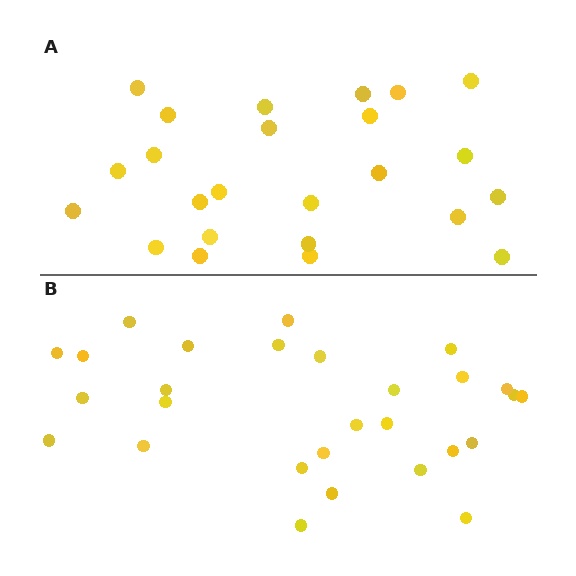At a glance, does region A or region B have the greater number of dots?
Region B (the bottom region) has more dots.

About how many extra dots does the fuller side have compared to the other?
Region B has about 4 more dots than region A.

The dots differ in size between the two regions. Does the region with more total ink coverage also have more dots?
No. Region A has more total ink coverage because its dots are larger, but region B actually contains more individual dots. Total area can be misleading — the number of items is what matters here.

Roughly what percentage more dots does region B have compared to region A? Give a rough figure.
About 15% more.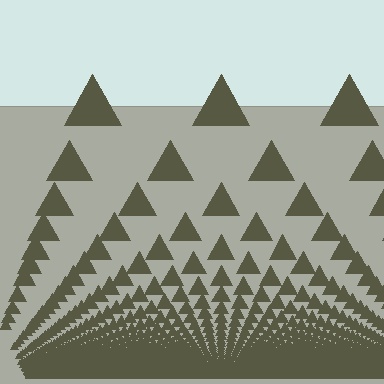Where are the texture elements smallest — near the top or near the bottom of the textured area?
Near the bottom.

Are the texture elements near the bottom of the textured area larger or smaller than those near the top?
Smaller. The gradient is inverted — elements near the bottom are smaller and denser.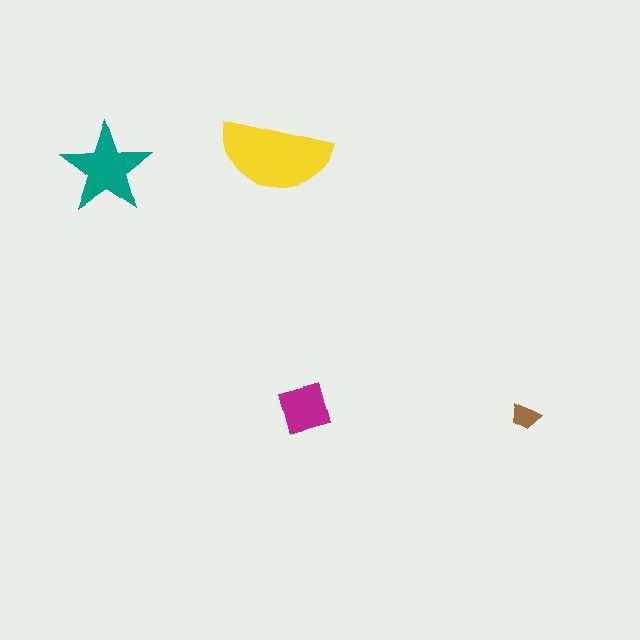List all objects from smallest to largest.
The brown trapezoid, the magenta square, the teal star, the yellow semicircle.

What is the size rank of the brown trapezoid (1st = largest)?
4th.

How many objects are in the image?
There are 4 objects in the image.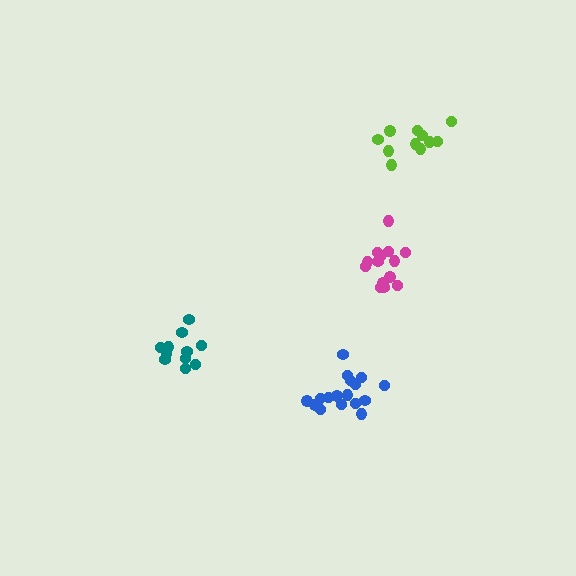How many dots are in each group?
Group 1: 17 dots, Group 2: 11 dots, Group 3: 14 dots, Group 4: 11 dots (53 total).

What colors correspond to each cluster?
The clusters are colored: blue, lime, magenta, teal.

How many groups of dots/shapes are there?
There are 4 groups.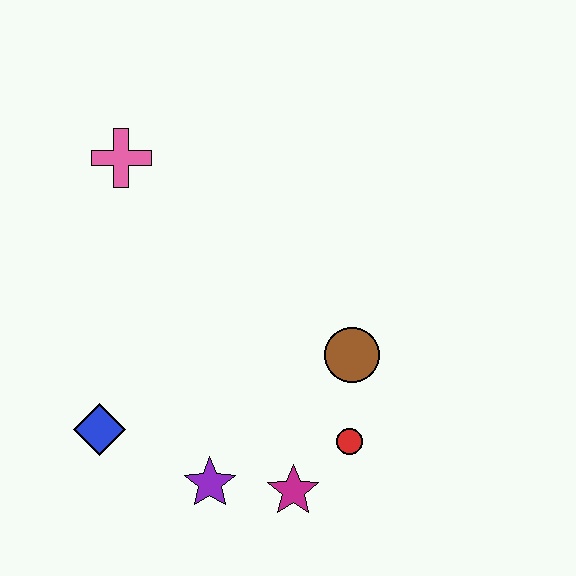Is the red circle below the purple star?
No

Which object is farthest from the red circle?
The pink cross is farthest from the red circle.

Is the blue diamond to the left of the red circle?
Yes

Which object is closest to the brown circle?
The red circle is closest to the brown circle.